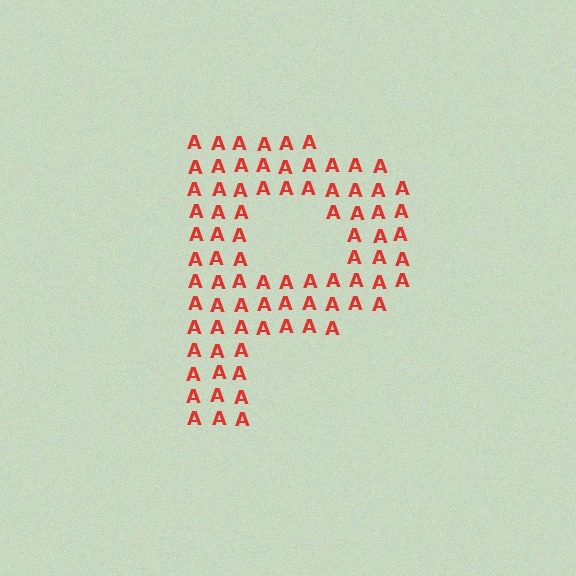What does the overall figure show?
The overall figure shows the letter P.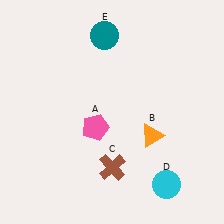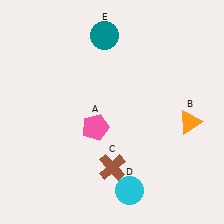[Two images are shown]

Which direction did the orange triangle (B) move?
The orange triangle (B) moved right.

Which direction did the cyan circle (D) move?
The cyan circle (D) moved left.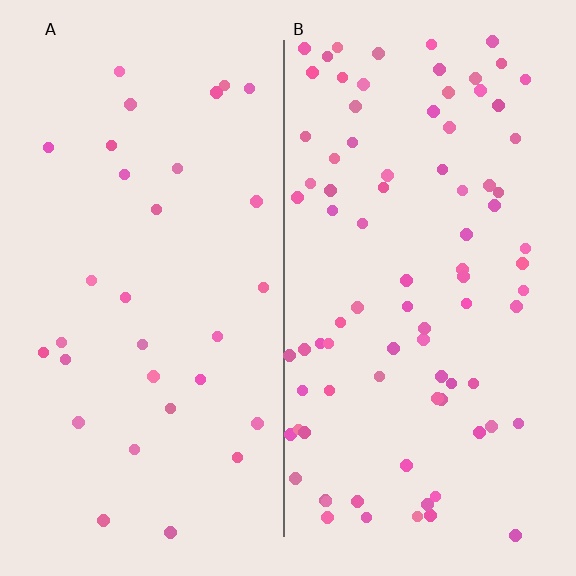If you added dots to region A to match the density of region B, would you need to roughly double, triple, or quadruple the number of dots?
Approximately triple.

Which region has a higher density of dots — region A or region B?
B (the right).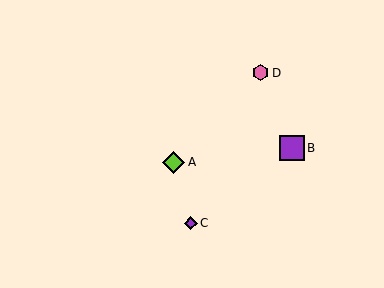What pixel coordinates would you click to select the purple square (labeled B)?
Click at (292, 148) to select the purple square B.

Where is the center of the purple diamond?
The center of the purple diamond is at (191, 223).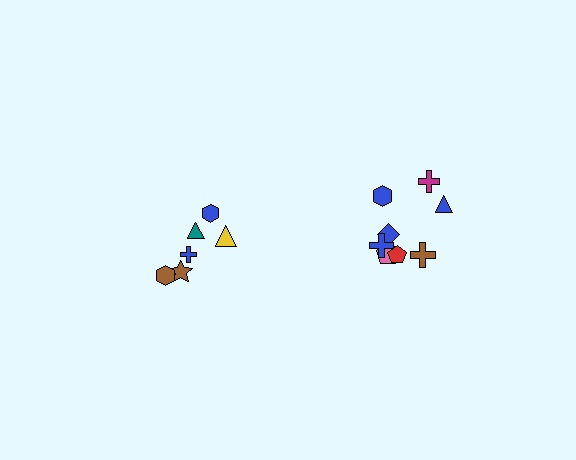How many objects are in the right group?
There are 8 objects.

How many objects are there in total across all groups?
There are 14 objects.